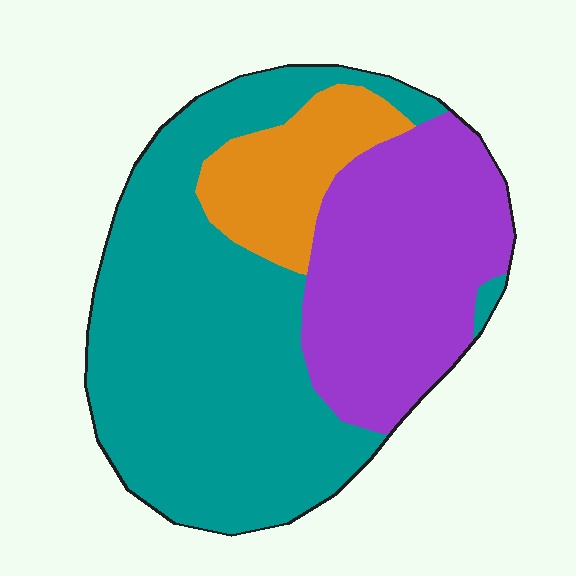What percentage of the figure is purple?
Purple takes up about one third (1/3) of the figure.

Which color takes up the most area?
Teal, at roughly 55%.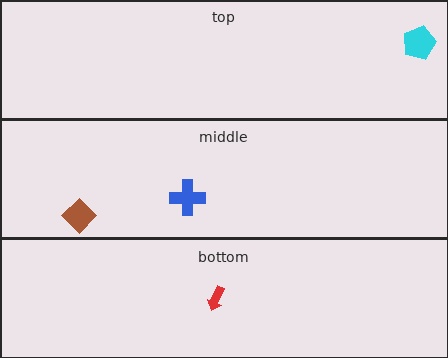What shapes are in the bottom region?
The red arrow.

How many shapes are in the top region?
1.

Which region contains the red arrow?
The bottom region.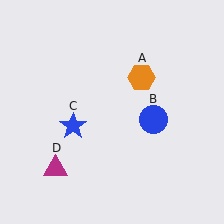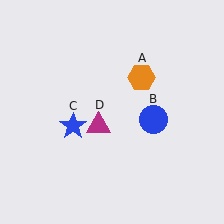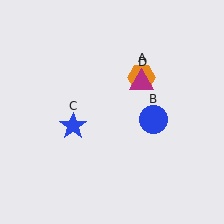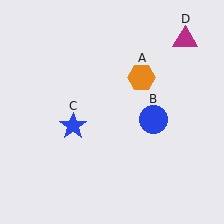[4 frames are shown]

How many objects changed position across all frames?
1 object changed position: magenta triangle (object D).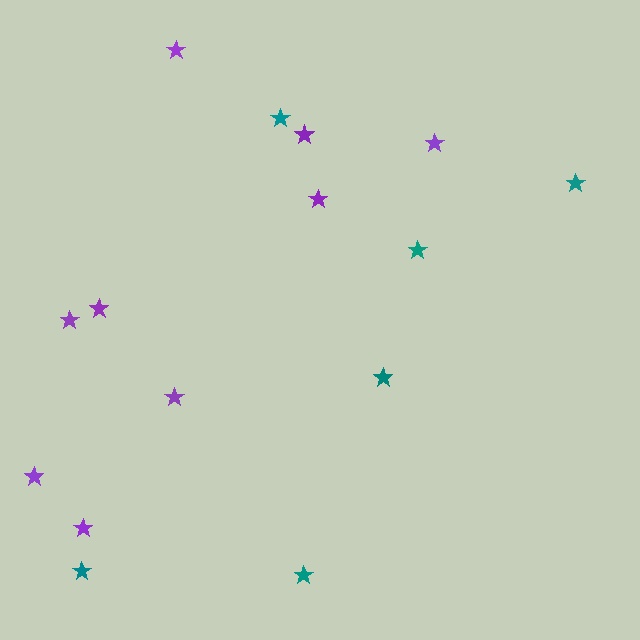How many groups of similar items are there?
There are 2 groups: one group of teal stars (6) and one group of purple stars (9).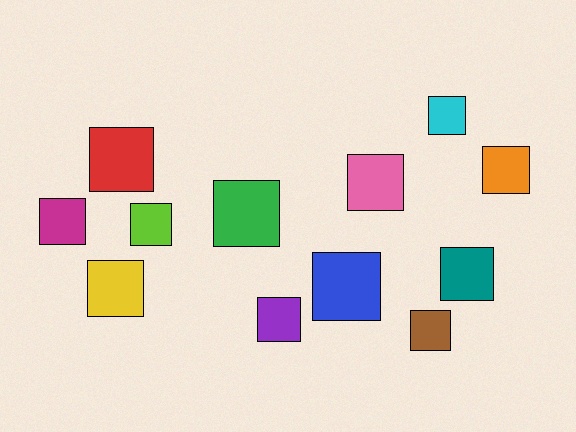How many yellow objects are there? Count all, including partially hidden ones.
There is 1 yellow object.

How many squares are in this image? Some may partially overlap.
There are 12 squares.